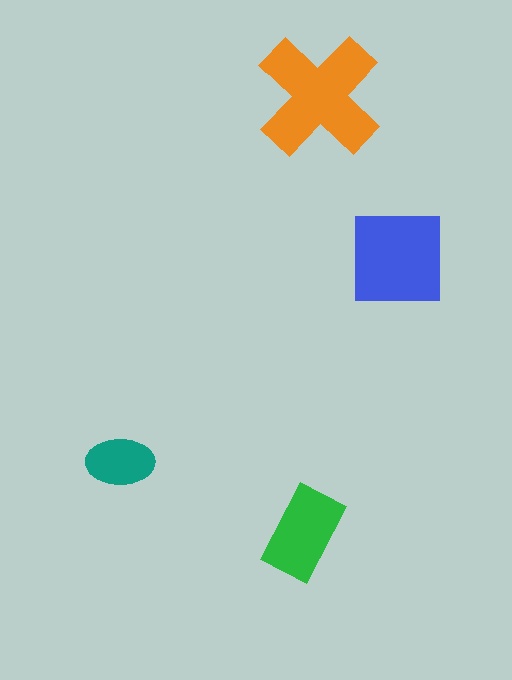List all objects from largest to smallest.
The orange cross, the blue square, the green rectangle, the teal ellipse.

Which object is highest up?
The orange cross is topmost.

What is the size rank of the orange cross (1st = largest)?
1st.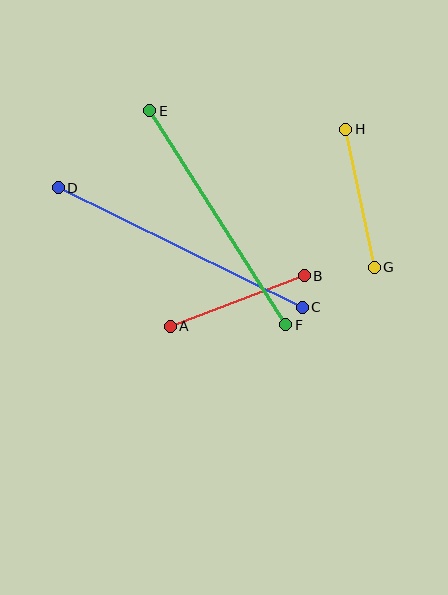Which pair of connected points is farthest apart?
Points C and D are farthest apart.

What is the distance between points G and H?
The distance is approximately 141 pixels.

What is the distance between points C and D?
The distance is approximately 272 pixels.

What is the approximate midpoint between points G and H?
The midpoint is at approximately (360, 198) pixels.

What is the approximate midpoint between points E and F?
The midpoint is at approximately (218, 218) pixels.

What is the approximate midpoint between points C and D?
The midpoint is at approximately (180, 248) pixels.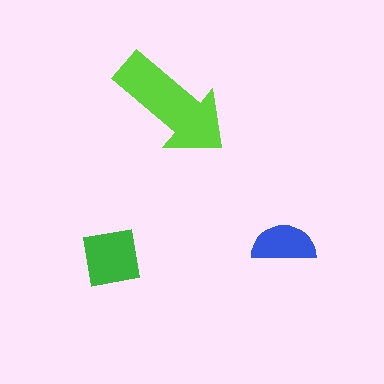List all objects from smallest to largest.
The blue semicircle, the green square, the lime arrow.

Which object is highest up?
The lime arrow is topmost.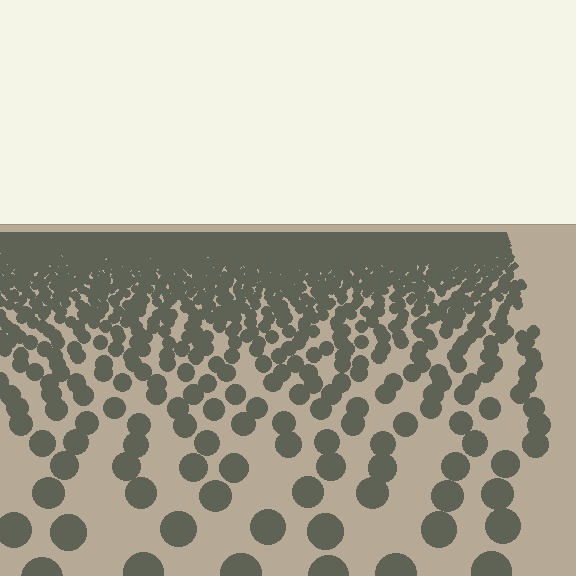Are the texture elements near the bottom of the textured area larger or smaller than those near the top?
Larger. Near the bottom, elements are closer to the viewer and appear at a bigger on-screen size.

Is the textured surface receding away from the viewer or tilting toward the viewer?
The surface is receding away from the viewer. Texture elements get smaller and denser toward the top.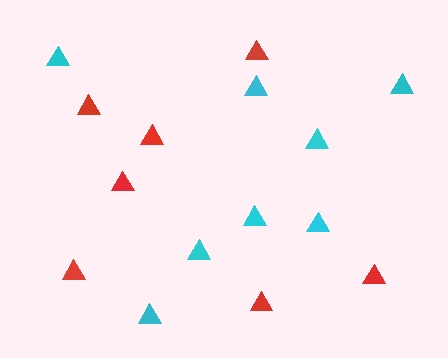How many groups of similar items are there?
There are 2 groups: one group of cyan triangles (8) and one group of red triangles (7).